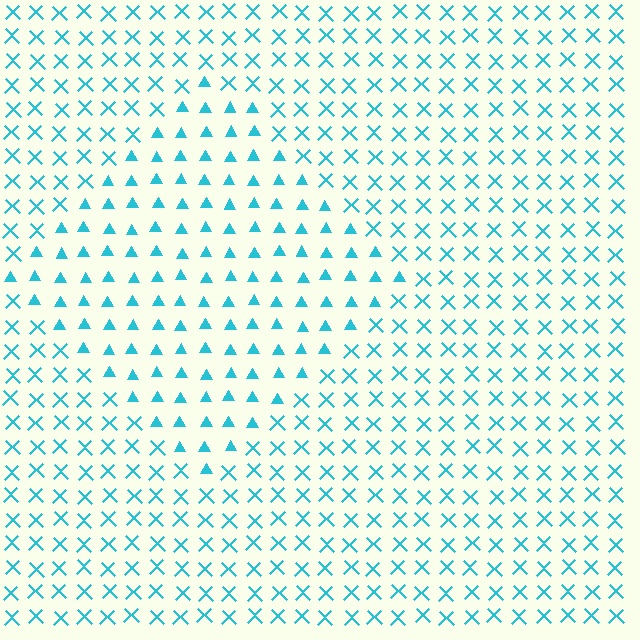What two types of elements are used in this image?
The image uses triangles inside the diamond region and X marks outside it.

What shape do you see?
I see a diamond.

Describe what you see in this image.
The image is filled with small cyan elements arranged in a uniform grid. A diamond-shaped region contains triangles, while the surrounding area contains X marks. The boundary is defined purely by the change in element shape.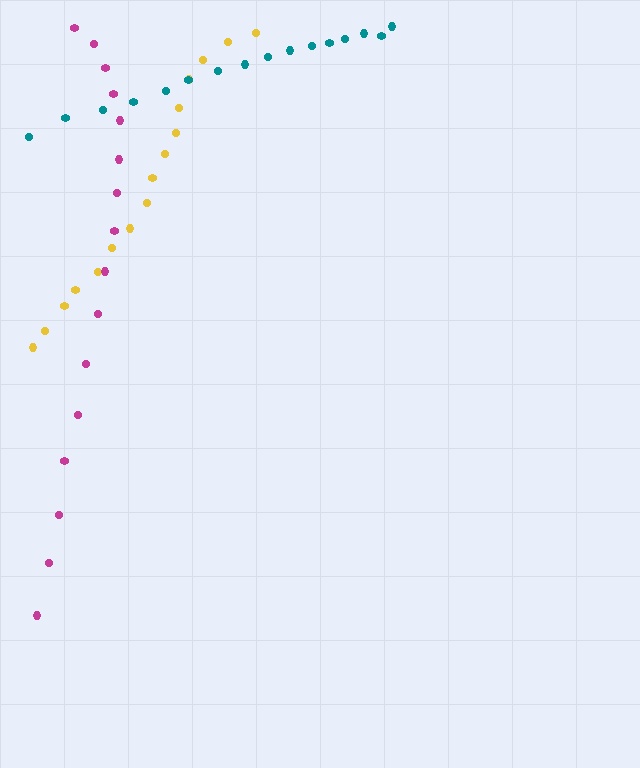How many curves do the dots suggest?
There are 3 distinct paths.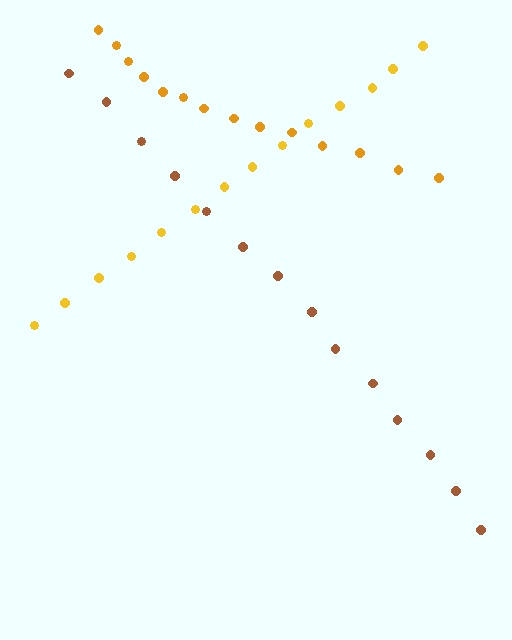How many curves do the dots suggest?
There are 3 distinct paths.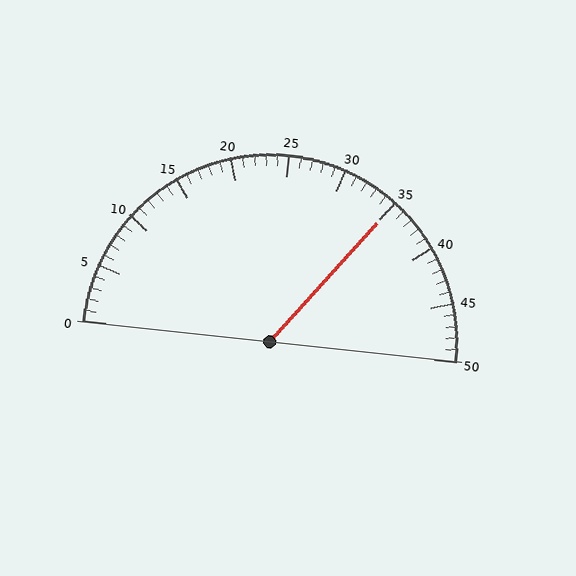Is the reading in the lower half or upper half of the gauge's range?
The reading is in the upper half of the range (0 to 50).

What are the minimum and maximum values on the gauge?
The gauge ranges from 0 to 50.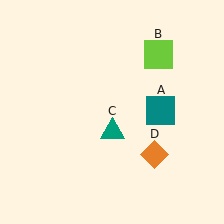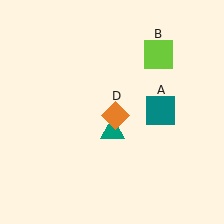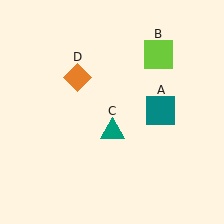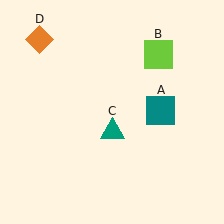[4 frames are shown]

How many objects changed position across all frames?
1 object changed position: orange diamond (object D).